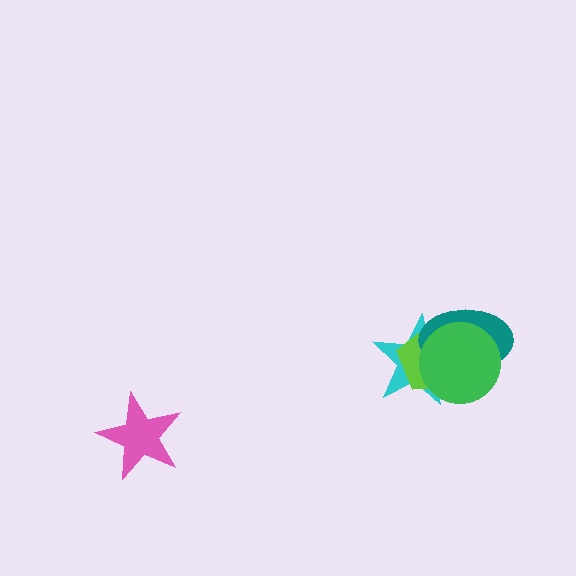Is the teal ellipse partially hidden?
Yes, it is partially covered by another shape.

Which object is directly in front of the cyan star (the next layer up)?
The lime pentagon is directly in front of the cyan star.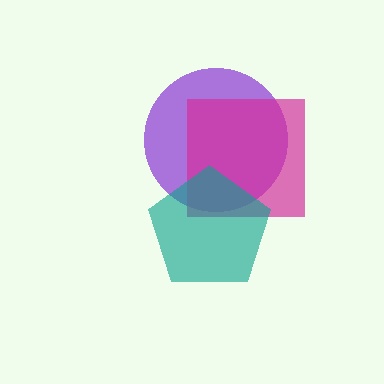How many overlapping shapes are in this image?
There are 3 overlapping shapes in the image.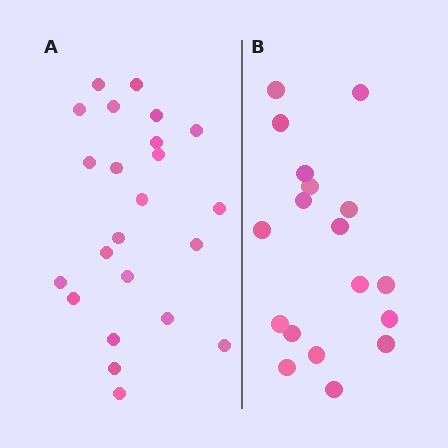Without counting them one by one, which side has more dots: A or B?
Region A (the left region) has more dots.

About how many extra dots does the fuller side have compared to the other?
Region A has about 5 more dots than region B.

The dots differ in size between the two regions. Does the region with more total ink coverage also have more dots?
No. Region B has more total ink coverage because its dots are larger, but region A actually contains more individual dots. Total area can be misleading — the number of items is what matters here.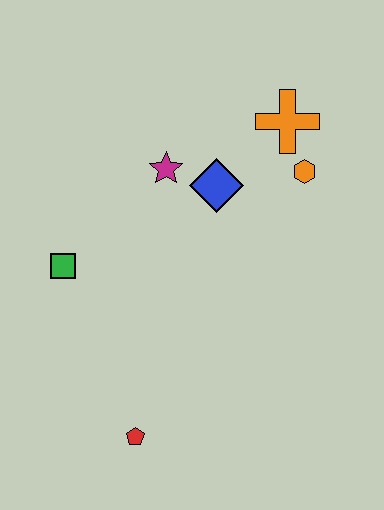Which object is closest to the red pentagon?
The green square is closest to the red pentagon.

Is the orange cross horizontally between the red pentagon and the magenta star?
No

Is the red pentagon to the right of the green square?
Yes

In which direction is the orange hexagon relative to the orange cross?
The orange hexagon is below the orange cross.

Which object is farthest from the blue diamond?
The red pentagon is farthest from the blue diamond.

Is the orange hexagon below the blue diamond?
No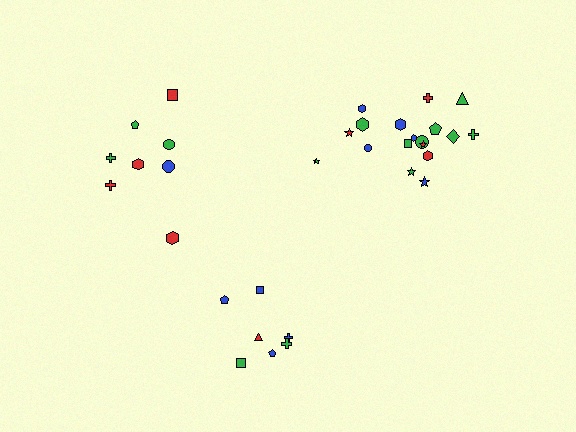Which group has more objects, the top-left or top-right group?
The top-right group.